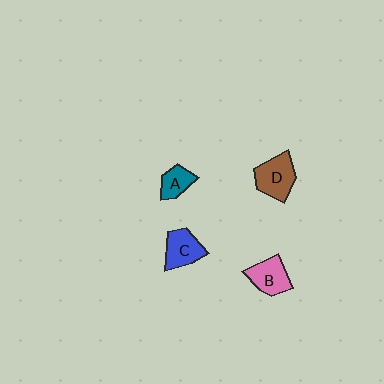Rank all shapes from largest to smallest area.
From largest to smallest: D (brown), C (blue), B (pink), A (teal).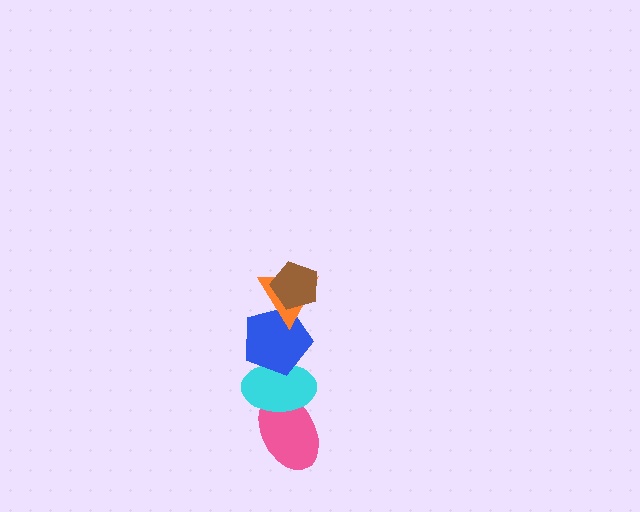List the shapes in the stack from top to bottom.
From top to bottom: the brown pentagon, the orange triangle, the blue pentagon, the cyan ellipse, the pink ellipse.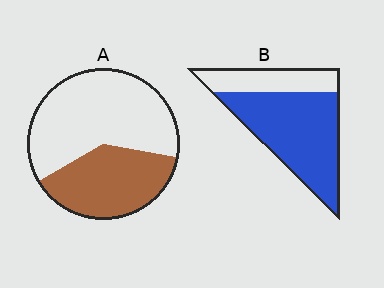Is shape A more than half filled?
No.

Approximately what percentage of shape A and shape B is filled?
A is approximately 40% and B is approximately 70%.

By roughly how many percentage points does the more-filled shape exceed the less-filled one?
By roughly 30 percentage points (B over A).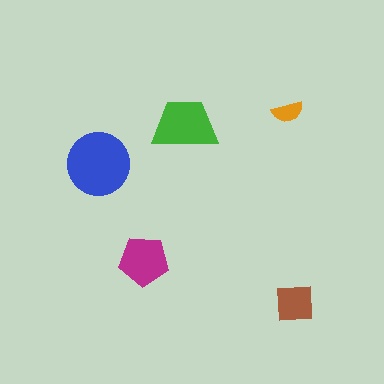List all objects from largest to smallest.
The blue circle, the green trapezoid, the magenta pentagon, the brown square, the orange semicircle.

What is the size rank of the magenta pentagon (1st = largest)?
3rd.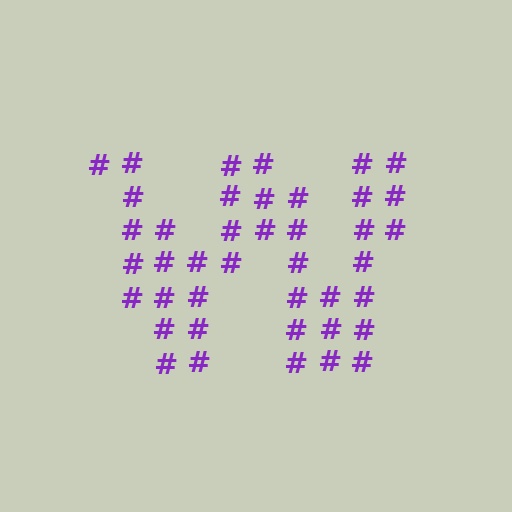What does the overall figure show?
The overall figure shows the letter W.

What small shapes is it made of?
It is made of small hash symbols.